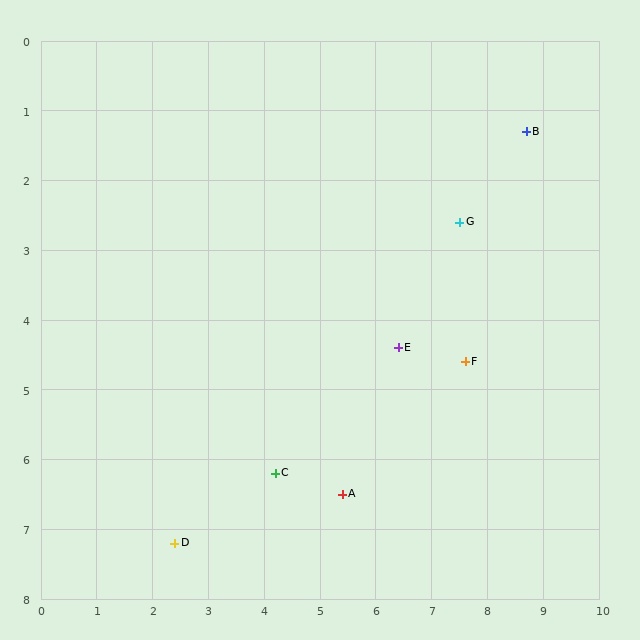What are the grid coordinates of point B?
Point B is at approximately (8.7, 1.3).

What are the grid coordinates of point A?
Point A is at approximately (5.4, 6.5).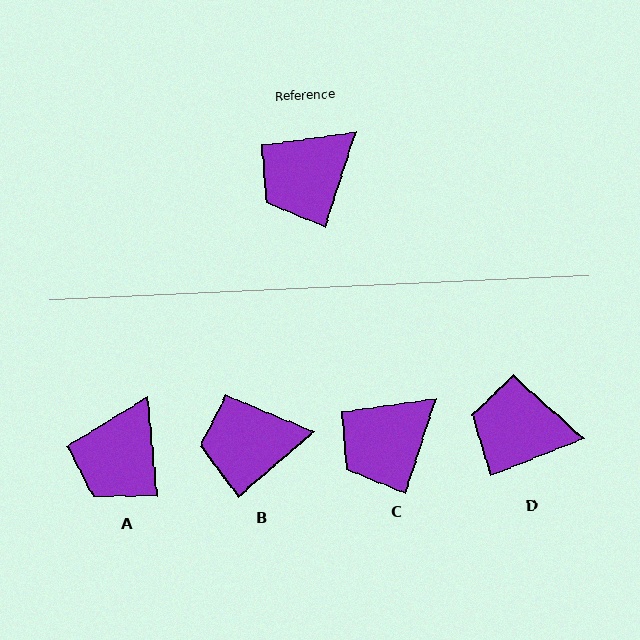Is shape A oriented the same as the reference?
No, it is off by about 23 degrees.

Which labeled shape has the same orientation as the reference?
C.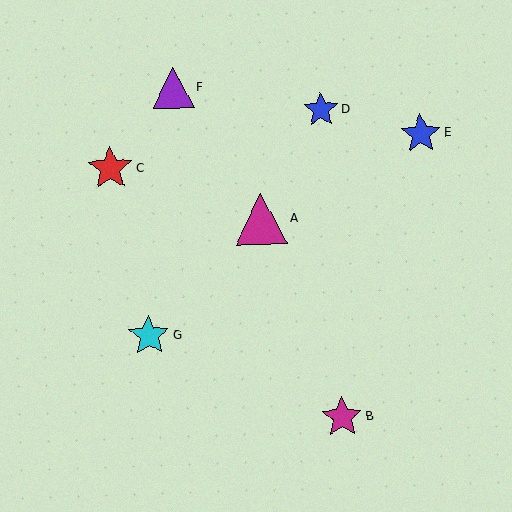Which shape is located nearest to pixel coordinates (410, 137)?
The blue star (labeled E) at (421, 134) is nearest to that location.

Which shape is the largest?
The magenta triangle (labeled A) is the largest.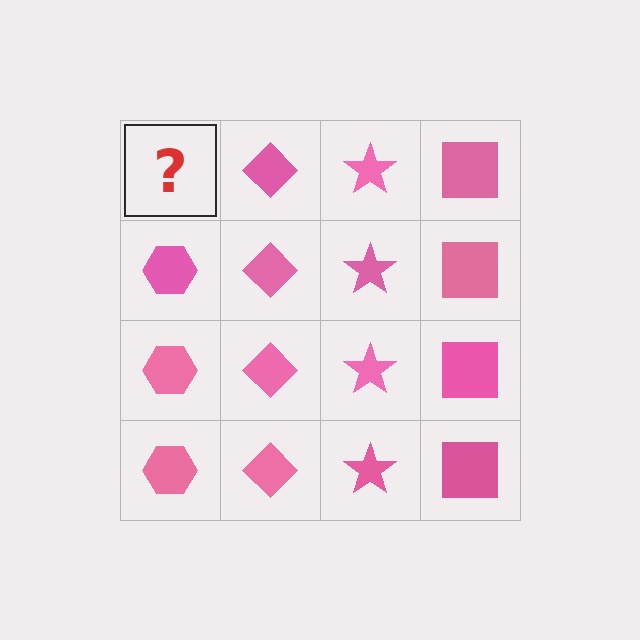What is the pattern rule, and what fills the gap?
The rule is that each column has a consistent shape. The gap should be filled with a pink hexagon.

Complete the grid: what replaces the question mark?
The question mark should be replaced with a pink hexagon.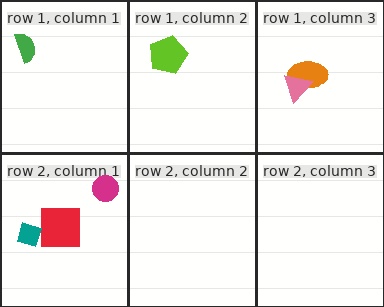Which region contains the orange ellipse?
The row 1, column 3 region.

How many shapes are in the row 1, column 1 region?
1.